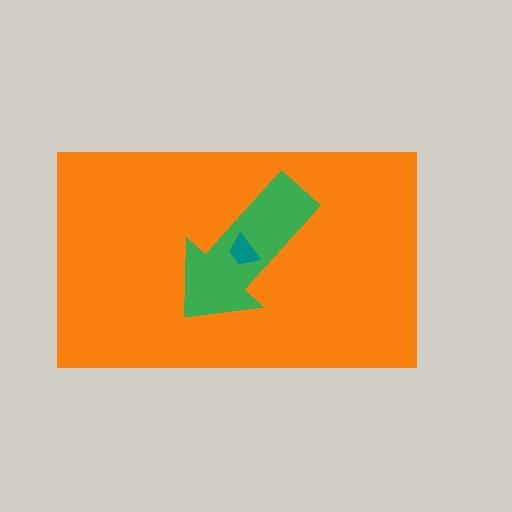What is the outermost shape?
The orange rectangle.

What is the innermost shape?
The teal trapezoid.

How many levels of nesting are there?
3.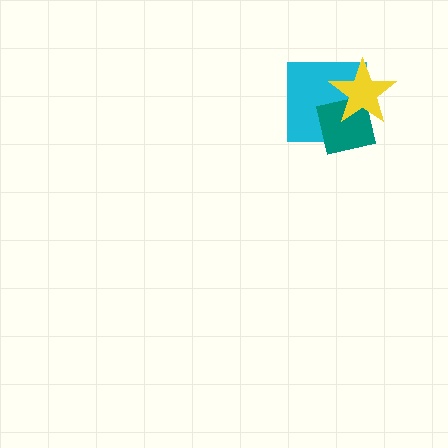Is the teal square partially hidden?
Yes, it is partially covered by another shape.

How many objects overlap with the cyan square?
2 objects overlap with the cyan square.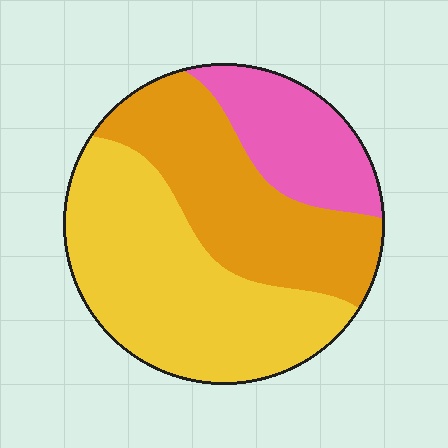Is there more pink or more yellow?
Yellow.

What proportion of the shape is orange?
Orange covers roughly 35% of the shape.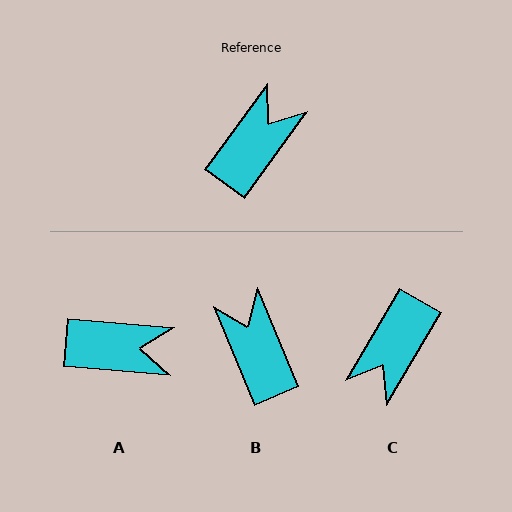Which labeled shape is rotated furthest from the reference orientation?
C, about 175 degrees away.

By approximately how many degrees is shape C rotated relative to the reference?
Approximately 175 degrees clockwise.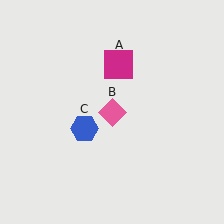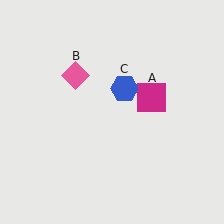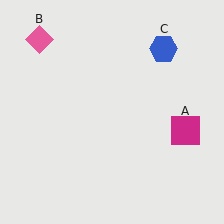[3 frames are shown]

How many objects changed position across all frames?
3 objects changed position: magenta square (object A), pink diamond (object B), blue hexagon (object C).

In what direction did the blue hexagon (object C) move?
The blue hexagon (object C) moved up and to the right.